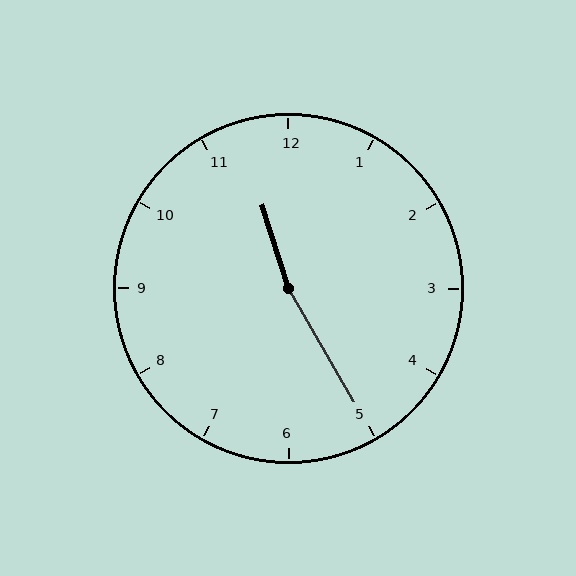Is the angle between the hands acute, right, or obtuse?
It is obtuse.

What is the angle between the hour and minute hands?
Approximately 168 degrees.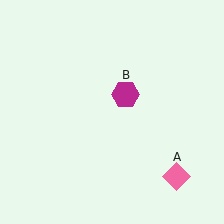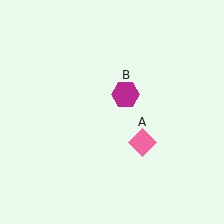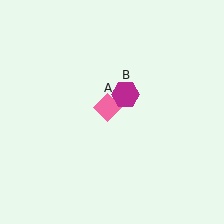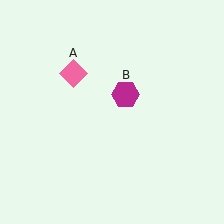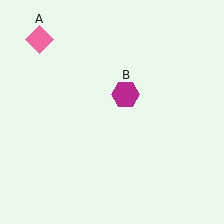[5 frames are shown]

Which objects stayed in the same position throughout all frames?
Magenta hexagon (object B) remained stationary.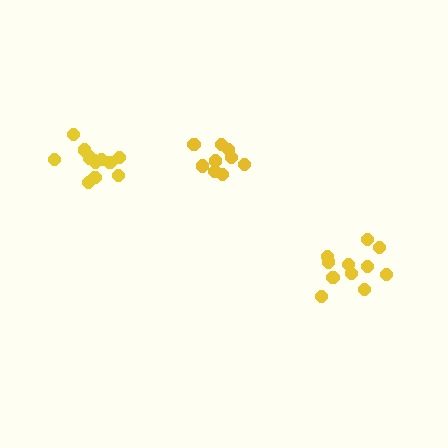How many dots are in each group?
Group 1: 13 dots, Group 2: 11 dots, Group 3: 9 dots (33 total).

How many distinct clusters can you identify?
There are 3 distinct clusters.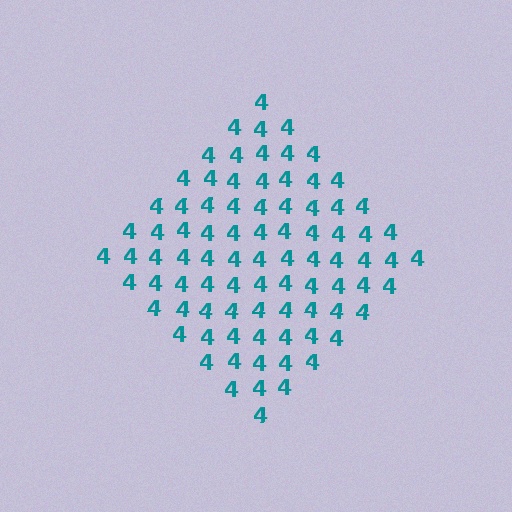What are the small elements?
The small elements are digit 4's.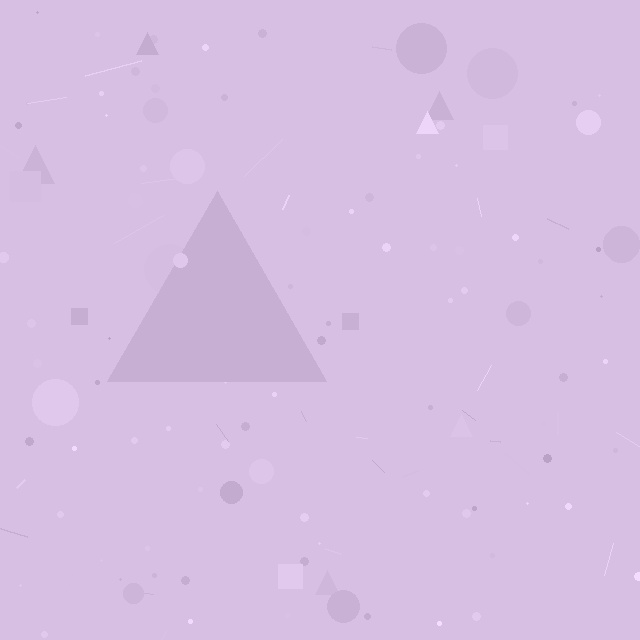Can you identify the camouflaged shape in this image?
The camouflaged shape is a triangle.